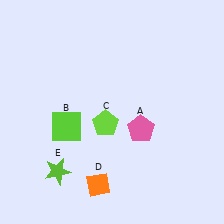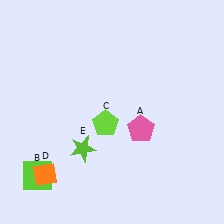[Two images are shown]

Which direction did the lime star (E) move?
The lime star (E) moved right.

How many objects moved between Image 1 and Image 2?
3 objects moved between the two images.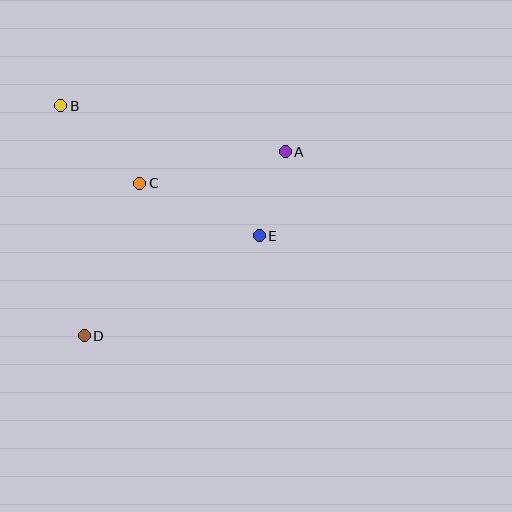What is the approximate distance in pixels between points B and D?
The distance between B and D is approximately 232 pixels.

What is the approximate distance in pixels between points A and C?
The distance between A and C is approximately 149 pixels.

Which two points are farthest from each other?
Points A and D are farthest from each other.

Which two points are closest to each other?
Points A and E are closest to each other.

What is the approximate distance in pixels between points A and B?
The distance between A and B is approximately 229 pixels.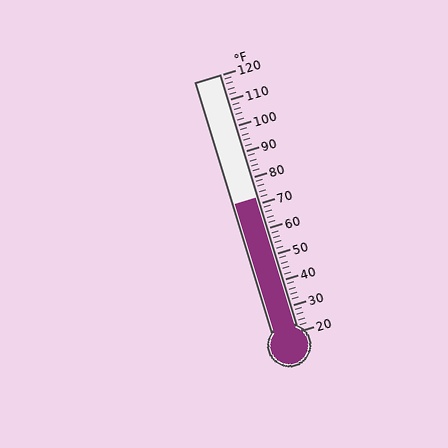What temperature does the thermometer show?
The thermometer shows approximately 72°F.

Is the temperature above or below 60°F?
The temperature is above 60°F.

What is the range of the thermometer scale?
The thermometer scale ranges from 20°F to 120°F.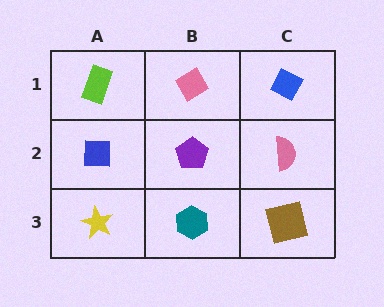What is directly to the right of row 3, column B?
A brown square.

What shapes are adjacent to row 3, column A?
A blue square (row 2, column A), a teal hexagon (row 3, column B).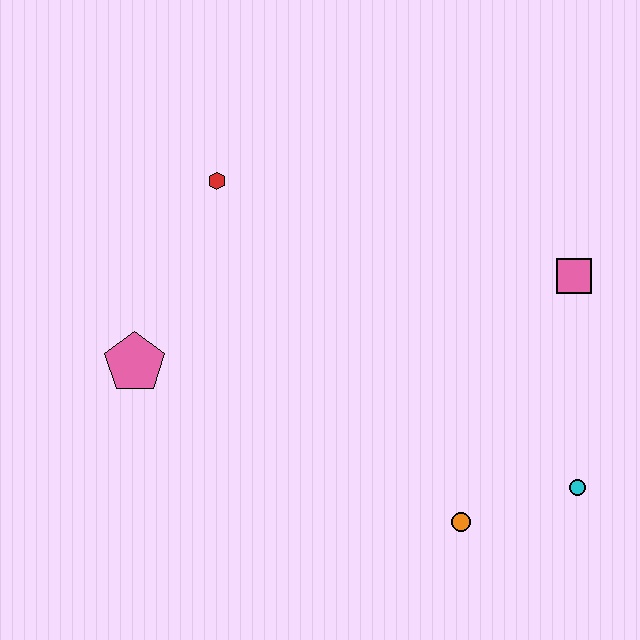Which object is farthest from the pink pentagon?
The cyan circle is farthest from the pink pentagon.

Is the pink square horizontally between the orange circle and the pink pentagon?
No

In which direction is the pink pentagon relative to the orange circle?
The pink pentagon is to the left of the orange circle.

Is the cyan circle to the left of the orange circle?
No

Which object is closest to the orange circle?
The cyan circle is closest to the orange circle.